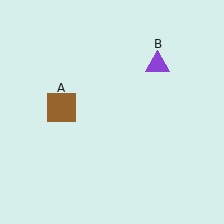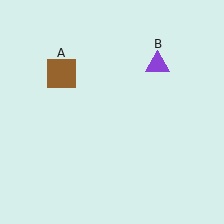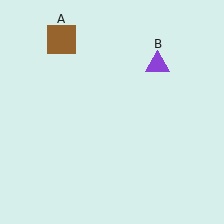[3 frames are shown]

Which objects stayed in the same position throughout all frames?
Purple triangle (object B) remained stationary.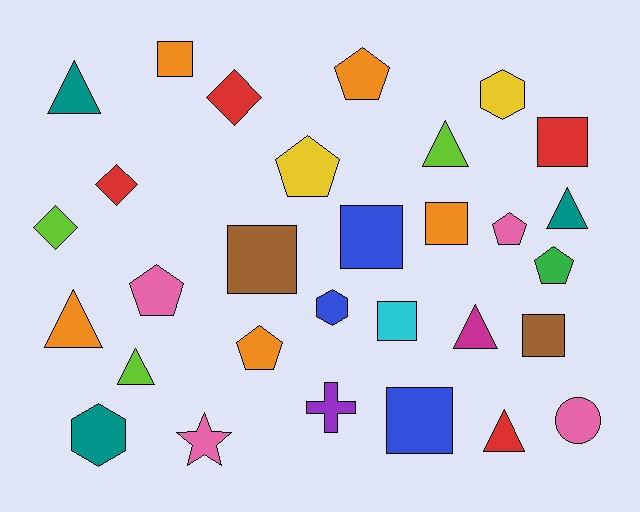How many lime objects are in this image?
There are 3 lime objects.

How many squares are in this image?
There are 8 squares.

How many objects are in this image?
There are 30 objects.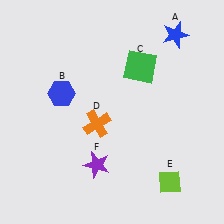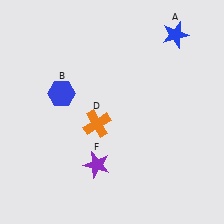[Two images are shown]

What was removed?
The green square (C), the lime diamond (E) were removed in Image 2.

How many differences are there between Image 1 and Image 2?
There are 2 differences between the two images.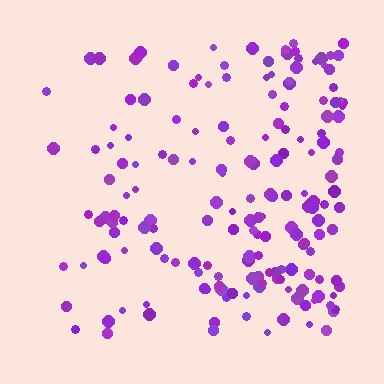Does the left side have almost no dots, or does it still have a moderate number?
Still a moderate number, just noticeably fewer than the right.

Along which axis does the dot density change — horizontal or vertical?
Horizontal.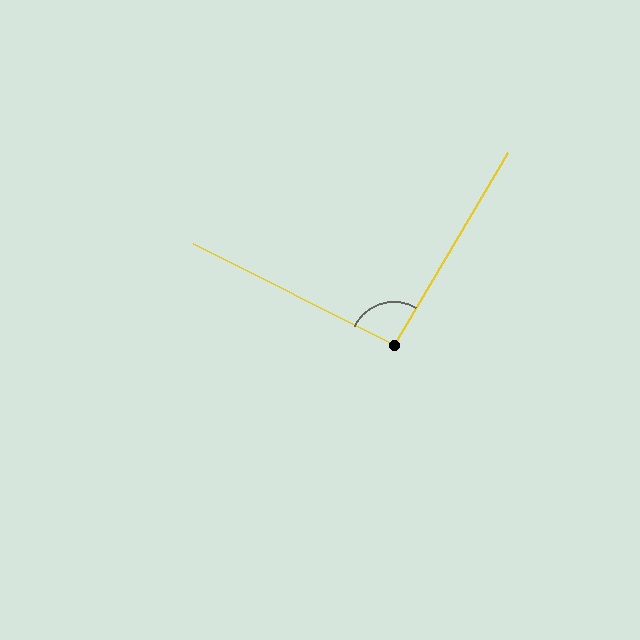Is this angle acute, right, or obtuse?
It is approximately a right angle.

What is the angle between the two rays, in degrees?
Approximately 94 degrees.